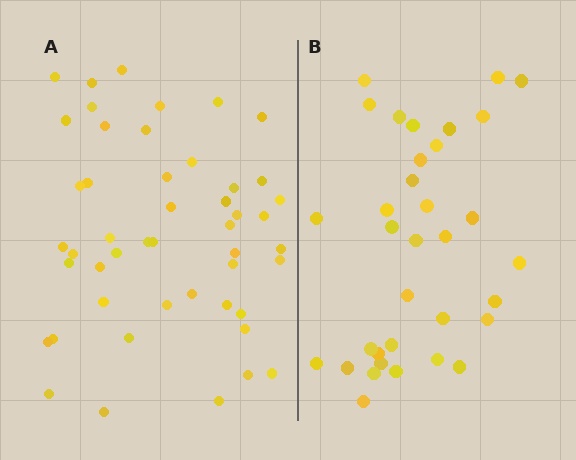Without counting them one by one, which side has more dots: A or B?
Region A (the left region) has more dots.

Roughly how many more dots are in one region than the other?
Region A has approximately 15 more dots than region B.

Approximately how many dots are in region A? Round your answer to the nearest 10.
About 50 dots. (The exact count is 48, which rounds to 50.)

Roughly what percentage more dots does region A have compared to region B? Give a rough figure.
About 40% more.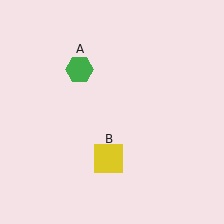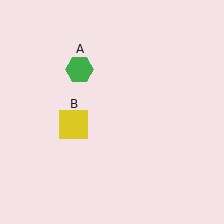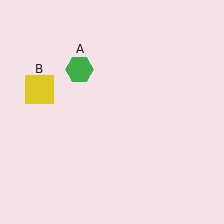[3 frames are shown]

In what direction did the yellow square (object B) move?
The yellow square (object B) moved up and to the left.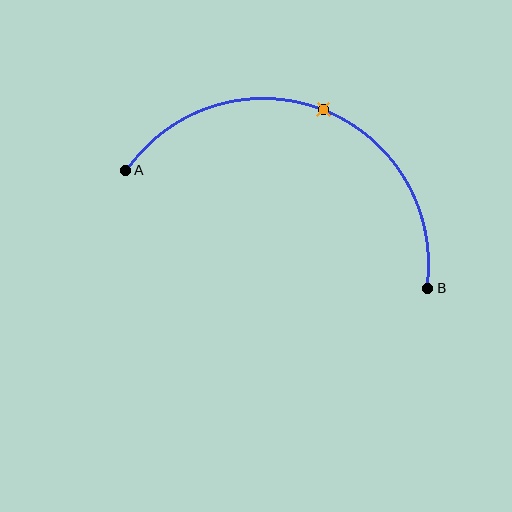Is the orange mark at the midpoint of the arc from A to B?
Yes. The orange mark lies on the arc at equal arc-length from both A and B — it is the arc midpoint.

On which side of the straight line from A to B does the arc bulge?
The arc bulges above the straight line connecting A and B.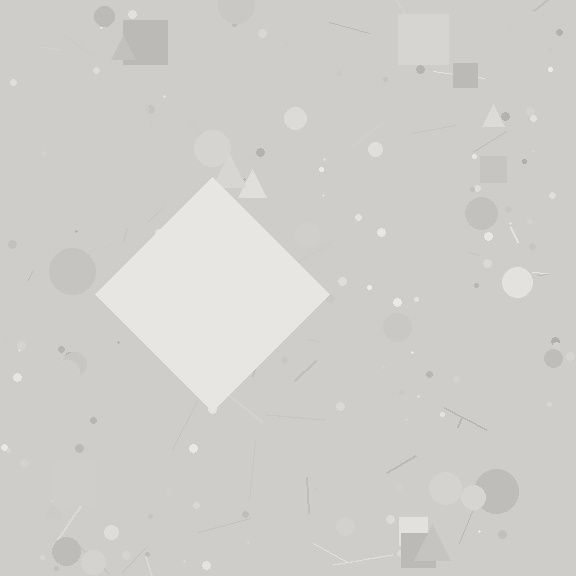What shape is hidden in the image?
A diamond is hidden in the image.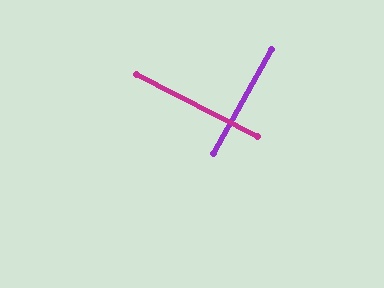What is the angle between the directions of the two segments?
Approximately 88 degrees.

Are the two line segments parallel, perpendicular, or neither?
Perpendicular — they meet at approximately 88°.